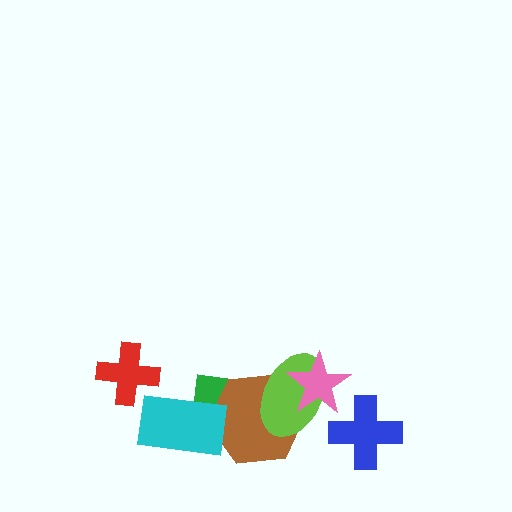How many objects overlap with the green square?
2 objects overlap with the green square.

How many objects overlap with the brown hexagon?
4 objects overlap with the brown hexagon.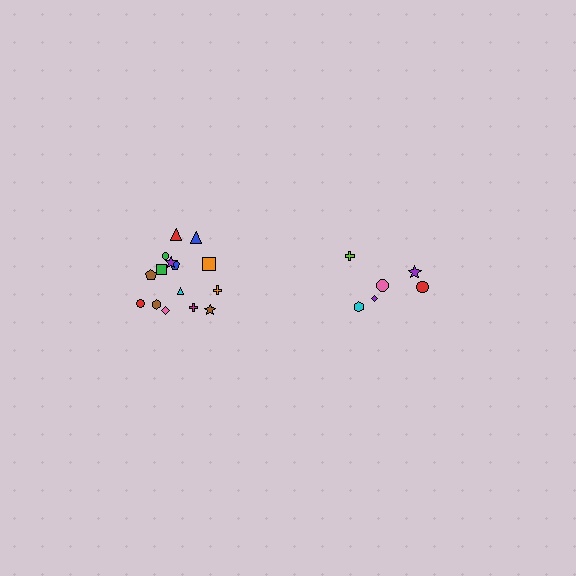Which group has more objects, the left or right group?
The left group.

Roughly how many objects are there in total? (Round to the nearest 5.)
Roughly 20 objects in total.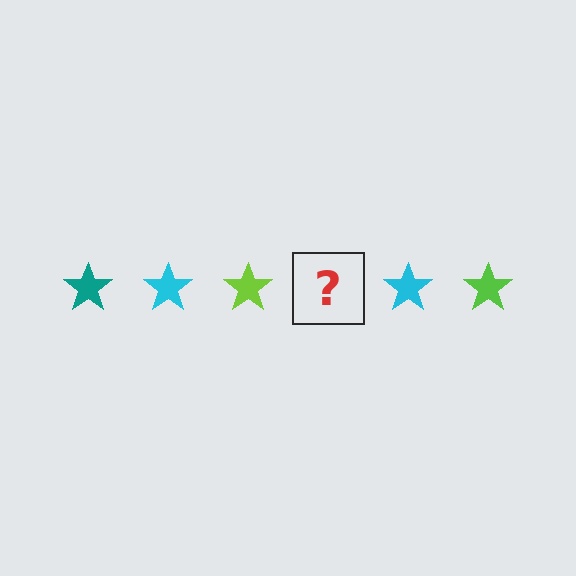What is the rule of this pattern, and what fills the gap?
The rule is that the pattern cycles through teal, cyan, lime stars. The gap should be filled with a teal star.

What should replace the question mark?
The question mark should be replaced with a teal star.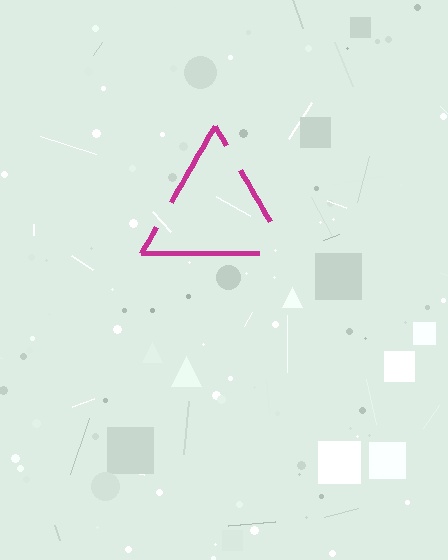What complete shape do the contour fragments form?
The contour fragments form a triangle.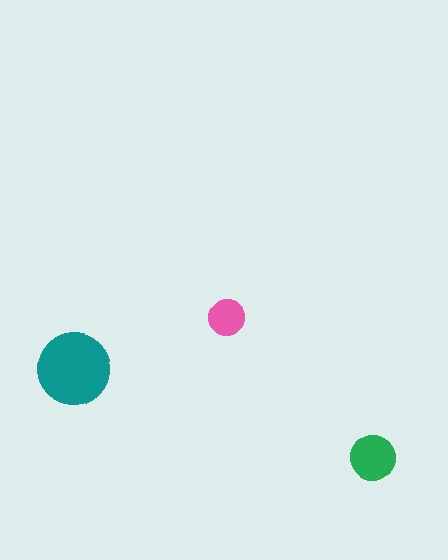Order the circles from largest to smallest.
the teal one, the green one, the pink one.